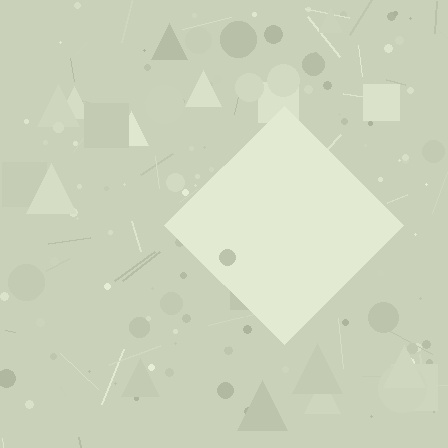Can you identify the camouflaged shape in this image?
The camouflaged shape is a diamond.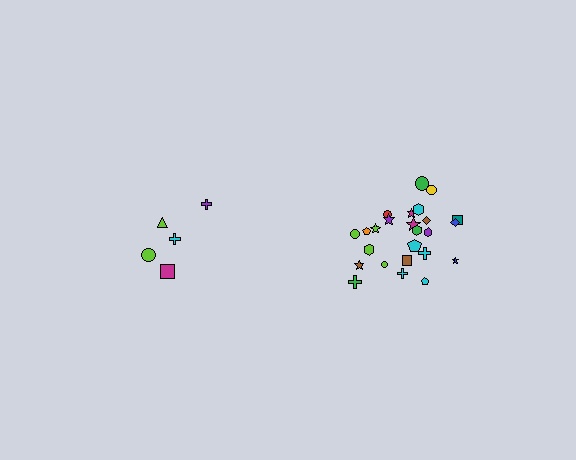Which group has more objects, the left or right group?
The right group.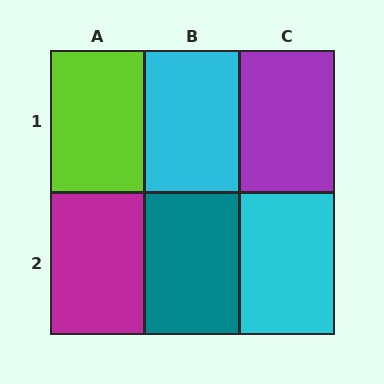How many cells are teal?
1 cell is teal.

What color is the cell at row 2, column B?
Teal.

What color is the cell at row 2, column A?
Magenta.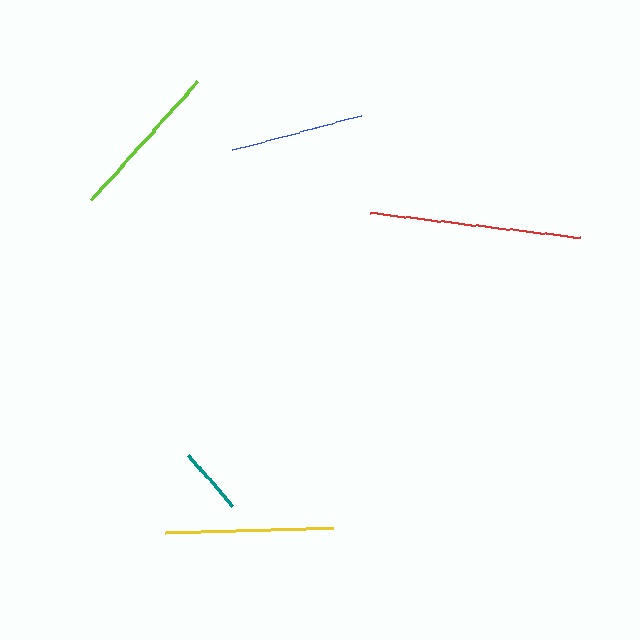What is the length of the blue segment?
The blue segment is approximately 133 pixels long.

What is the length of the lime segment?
The lime segment is approximately 159 pixels long.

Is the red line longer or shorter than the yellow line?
The red line is longer than the yellow line.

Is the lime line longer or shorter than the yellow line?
The yellow line is longer than the lime line.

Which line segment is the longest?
The red line is the longest at approximately 212 pixels.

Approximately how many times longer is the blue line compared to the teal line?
The blue line is approximately 2.0 times the length of the teal line.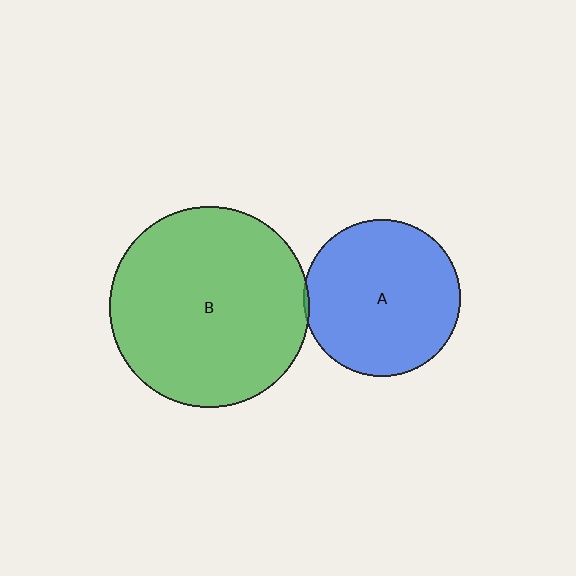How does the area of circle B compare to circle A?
Approximately 1.6 times.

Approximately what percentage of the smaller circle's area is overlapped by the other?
Approximately 5%.